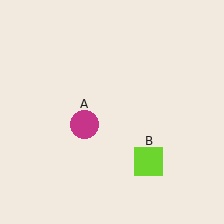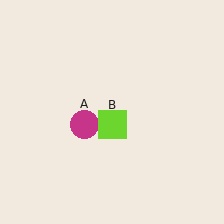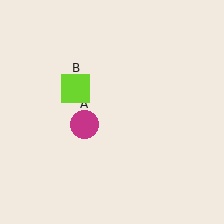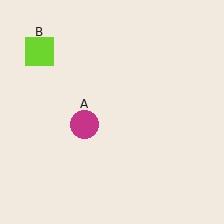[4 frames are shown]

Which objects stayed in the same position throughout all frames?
Magenta circle (object A) remained stationary.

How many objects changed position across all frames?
1 object changed position: lime square (object B).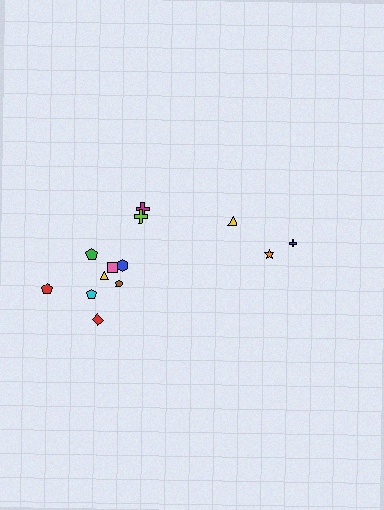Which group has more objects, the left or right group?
The left group.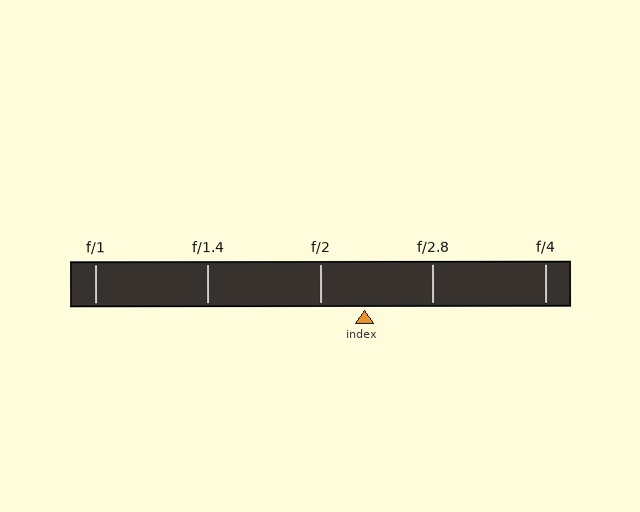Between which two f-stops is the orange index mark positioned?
The index mark is between f/2 and f/2.8.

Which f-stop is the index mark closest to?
The index mark is closest to f/2.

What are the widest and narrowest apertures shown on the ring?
The widest aperture shown is f/1 and the narrowest is f/4.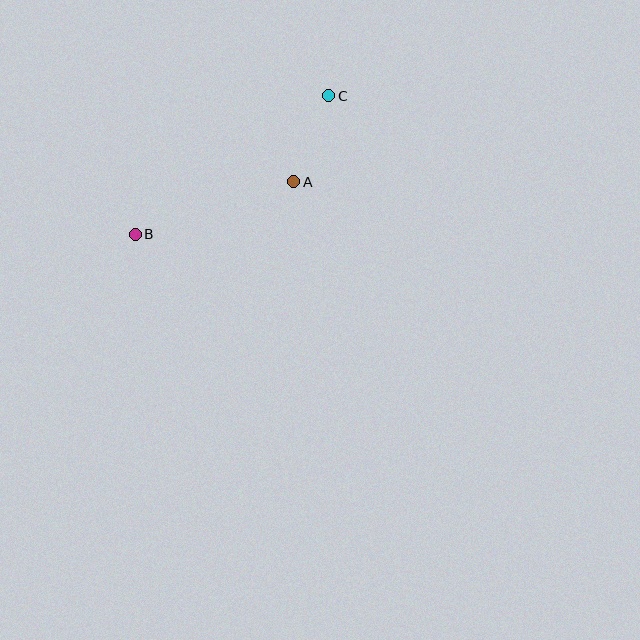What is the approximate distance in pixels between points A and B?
The distance between A and B is approximately 167 pixels.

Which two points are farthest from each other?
Points B and C are farthest from each other.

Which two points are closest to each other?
Points A and C are closest to each other.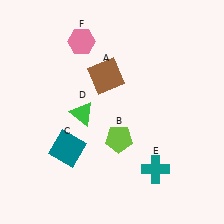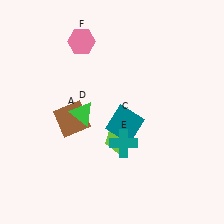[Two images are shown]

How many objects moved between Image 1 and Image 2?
3 objects moved between the two images.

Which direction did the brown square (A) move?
The brown square (A) moved down.